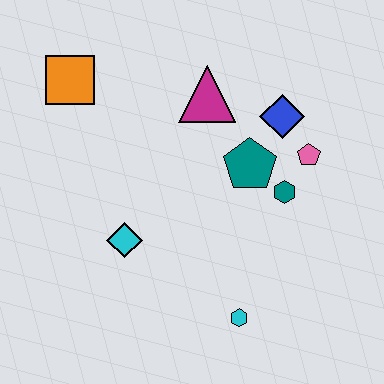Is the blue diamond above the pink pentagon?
Yes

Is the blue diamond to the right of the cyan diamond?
Yes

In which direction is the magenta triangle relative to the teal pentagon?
The magenta triangle is above the teal pentagon.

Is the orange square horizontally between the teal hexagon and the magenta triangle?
No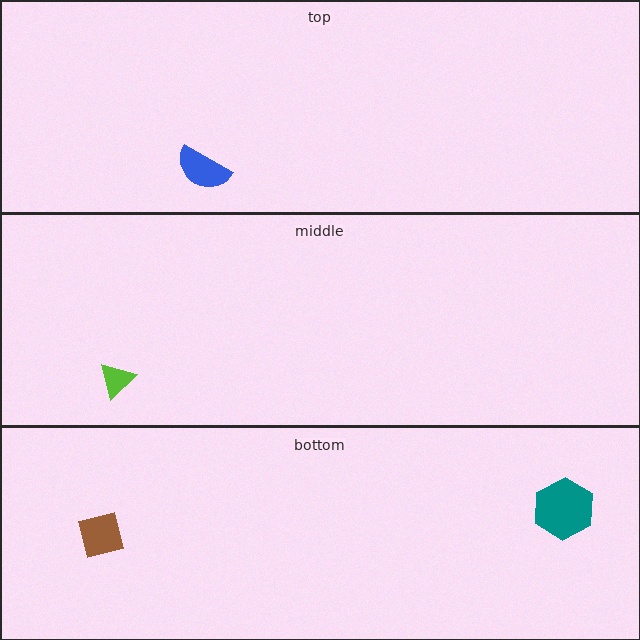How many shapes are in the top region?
1.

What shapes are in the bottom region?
The brown square, the teal hexagon.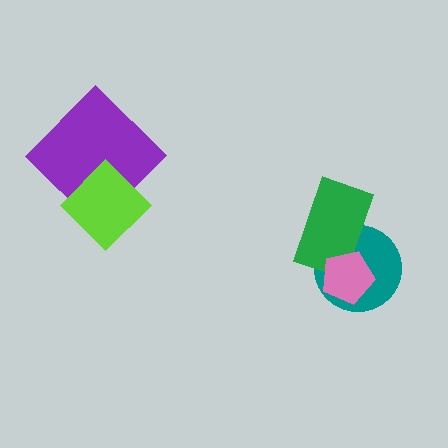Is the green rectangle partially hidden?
Yes, it is partially covered by another shape.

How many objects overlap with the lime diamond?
1 object overlaps with the lime diamond.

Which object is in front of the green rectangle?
The pink pentagon is in front of the green rectangle.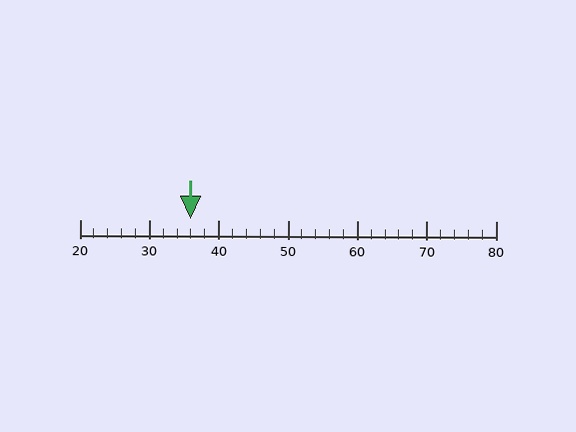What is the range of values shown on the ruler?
The ruler shows values from 20 to 80.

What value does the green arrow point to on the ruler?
The green arrow points to approximately 36.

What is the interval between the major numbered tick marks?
The major tick marks are spaced 10 units apart.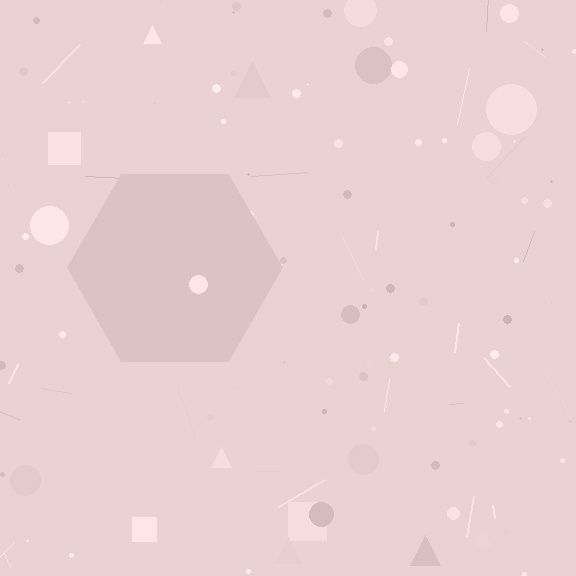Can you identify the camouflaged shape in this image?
The camouflaged shape is a hexagon.